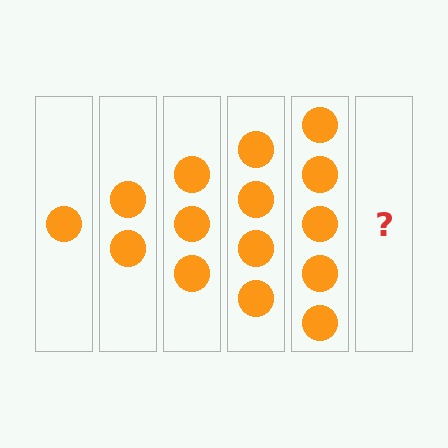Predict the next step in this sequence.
The next step is 6 circles.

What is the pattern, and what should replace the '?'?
The pattern is that each step adds one more circle. The '?' should be 6 circles.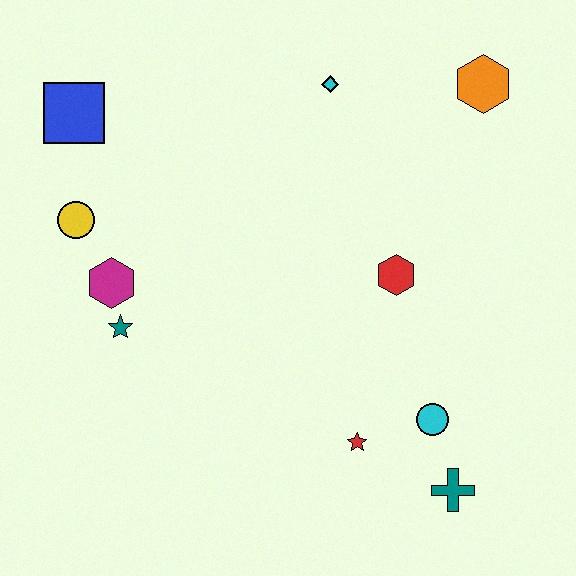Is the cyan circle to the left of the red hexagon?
No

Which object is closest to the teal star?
The magenta hexagon is closest to the teal star.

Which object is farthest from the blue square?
The teal cross is farthest from the blue square.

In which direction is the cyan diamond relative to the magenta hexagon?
The cyan diamond is to the right of the magenta hexagon.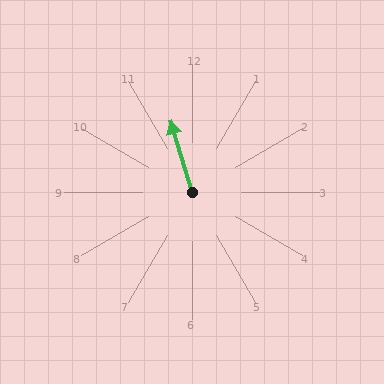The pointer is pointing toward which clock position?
Roughly 11 o'clock.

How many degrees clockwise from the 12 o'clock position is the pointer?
Approximately 343 degrees.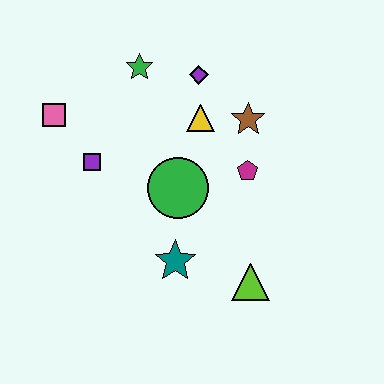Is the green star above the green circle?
Yes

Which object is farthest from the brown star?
The pink square is farthest from the brown star.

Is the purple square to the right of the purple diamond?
No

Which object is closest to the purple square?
The pink square is closest to the purple square.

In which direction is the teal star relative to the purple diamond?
The teal star is below the purple diamond.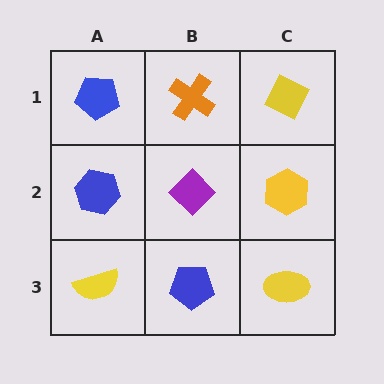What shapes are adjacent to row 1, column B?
A purple diamond (row 2, column B), a blue pentagon (row 1, column A), a yellow diamond (row 1, column C).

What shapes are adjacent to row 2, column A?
A blue pentagon (row 1, column A), a yellow semicircle (row 3, column A), a purple diamond (row 2, column B).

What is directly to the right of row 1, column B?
A yellow diamond.